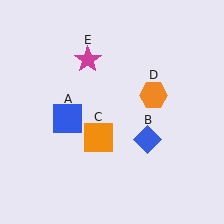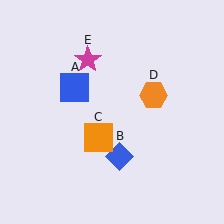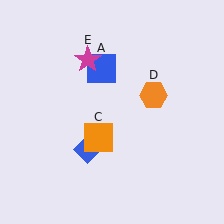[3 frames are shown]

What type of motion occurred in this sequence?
The blue square (object A), blue diamond (object B) rotated clockwise around the center of the scene.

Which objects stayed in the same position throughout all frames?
Orange square (object C) and orange hexagon (object D) and magenta star (object E) remained stationary.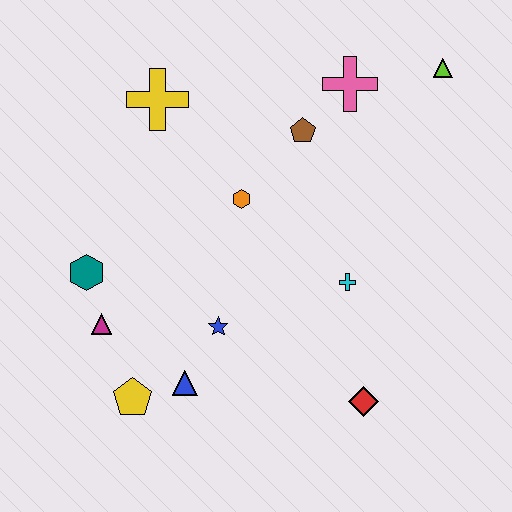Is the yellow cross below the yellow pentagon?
No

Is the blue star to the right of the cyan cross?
No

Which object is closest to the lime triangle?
The pink cross is closest to the lime triangle.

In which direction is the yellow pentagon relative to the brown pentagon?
The yellow pentagon is below the brown pentagon.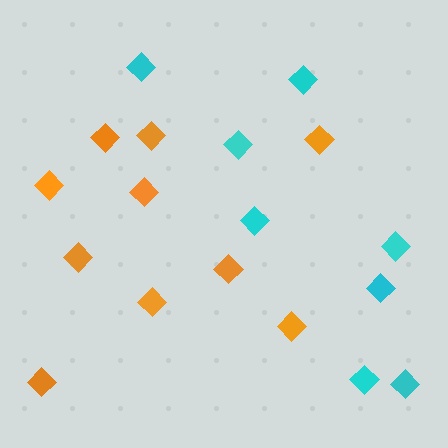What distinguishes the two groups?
There are 2 groups: one group of orange diamonds (10) and one group of cyan diamonds (8).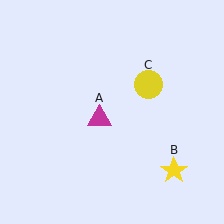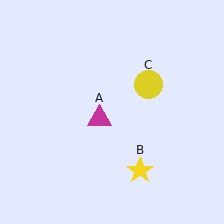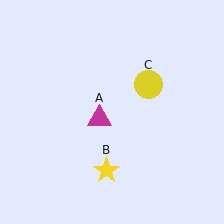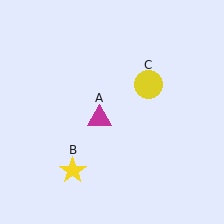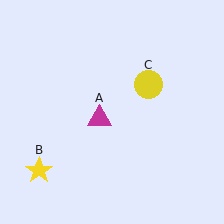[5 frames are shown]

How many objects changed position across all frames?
1 object changed position: yellow star (object B).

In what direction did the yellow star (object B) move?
The yellow star (object B) moved left.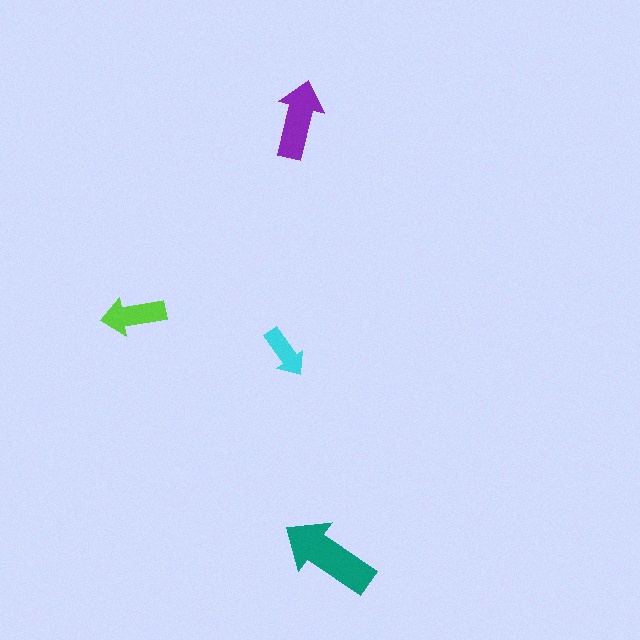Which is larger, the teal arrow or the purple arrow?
The teal one.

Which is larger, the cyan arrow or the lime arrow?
The lime one.